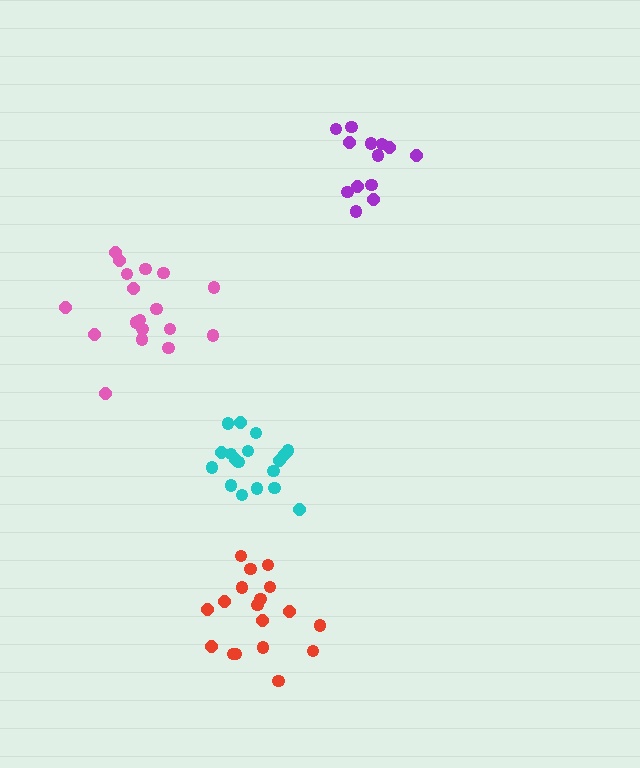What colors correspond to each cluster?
The clusters are colored: purple, cyan, pink, red.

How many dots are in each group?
Group 1: 13 dots, Group 2: 18 dots, Group 3: 18 dots, Group 4: 18 dots (67 total).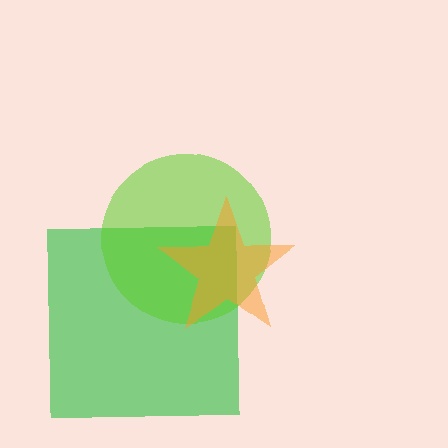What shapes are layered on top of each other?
The layered shapes are: a green square, a lime circle, an orange star.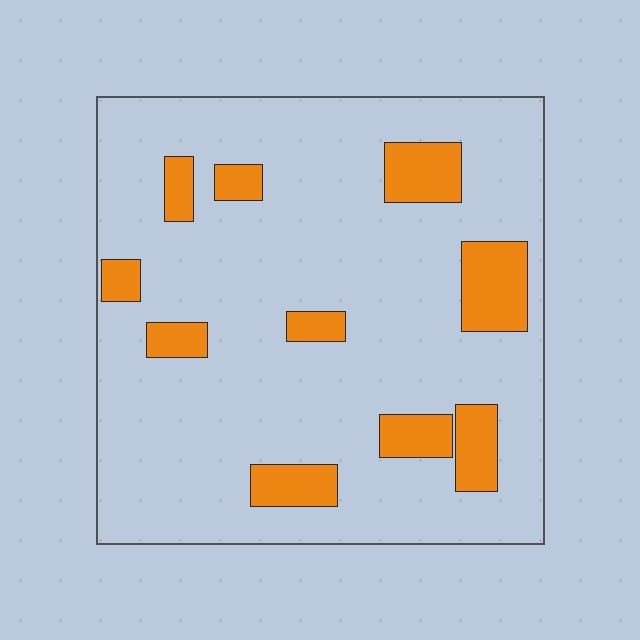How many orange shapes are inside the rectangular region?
10.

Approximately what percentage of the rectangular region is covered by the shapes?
Approximately 15%.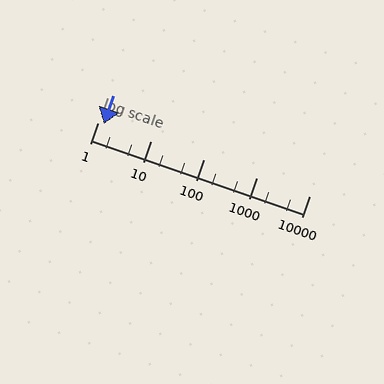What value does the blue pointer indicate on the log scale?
The pointer indicates approximately 1.3.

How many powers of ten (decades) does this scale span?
The scale spans 4 decades, from 1 to 10000.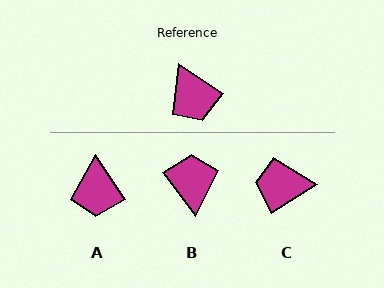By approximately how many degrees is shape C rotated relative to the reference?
Approximately 115 degrees clockwise.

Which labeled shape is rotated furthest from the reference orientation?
B, about 160 degrees away.